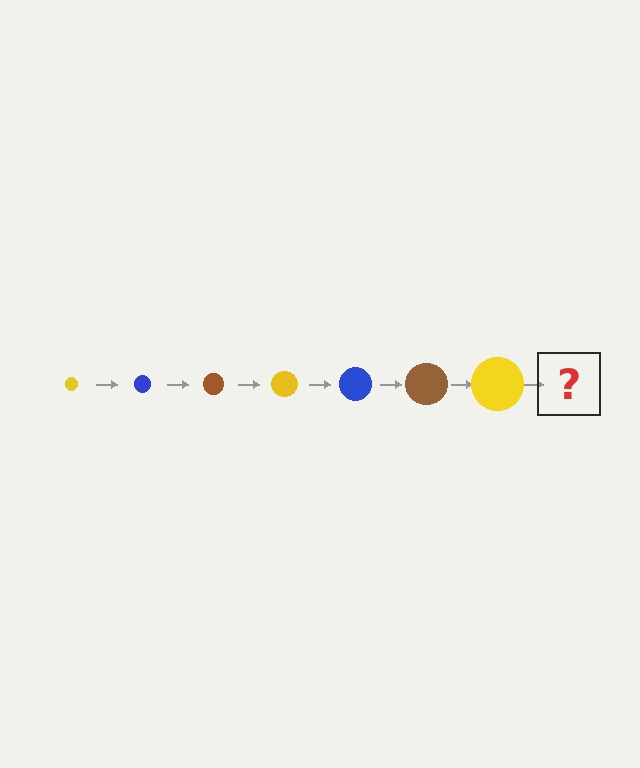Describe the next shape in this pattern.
It should be a blue circle, larger than the previous one.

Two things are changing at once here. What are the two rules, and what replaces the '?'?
The two rules are that the circle grows larger each step and the color cycles through yellow, blue, and brown. The '?' should be a blue circle, larger than the previous one.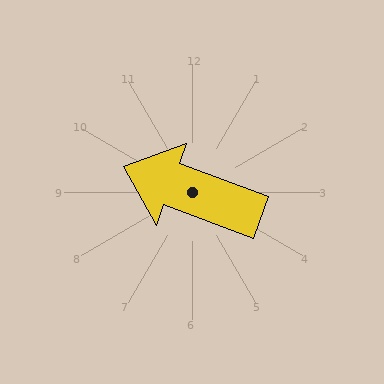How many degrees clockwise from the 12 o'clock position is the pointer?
Approximately 290 degrees.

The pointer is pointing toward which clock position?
Roughly 10 o'clock.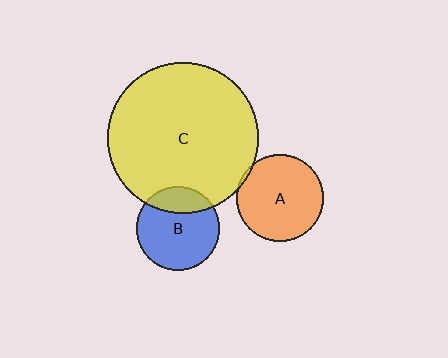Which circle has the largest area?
Circle C (yellow).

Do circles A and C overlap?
Yes.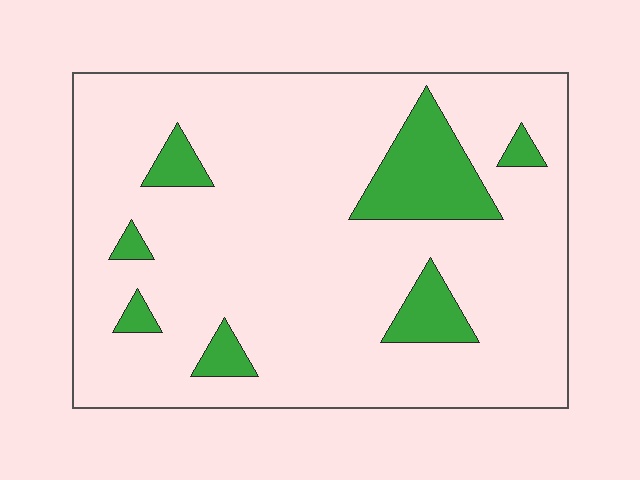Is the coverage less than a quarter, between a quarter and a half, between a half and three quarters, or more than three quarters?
Less than a quarter.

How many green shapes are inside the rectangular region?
7.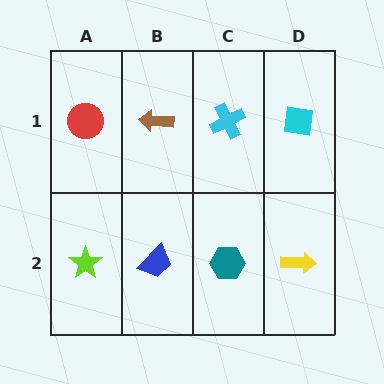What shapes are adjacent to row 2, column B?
A brown arrow (row 1, column B), a lime star (row 2, column A), a teal hexagon (row 2, column C).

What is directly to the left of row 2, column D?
A teal hexagon.